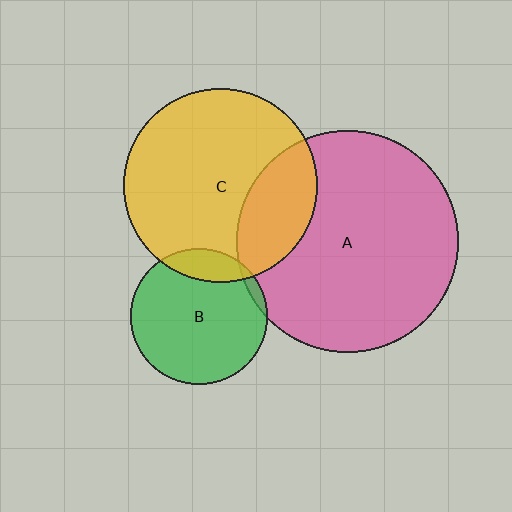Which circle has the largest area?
Circle A (pink).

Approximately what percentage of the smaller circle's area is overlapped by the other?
Approximately 15%.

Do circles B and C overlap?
Yes.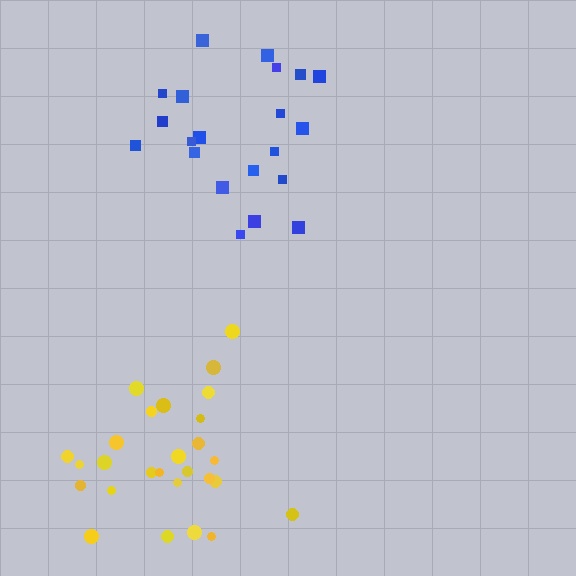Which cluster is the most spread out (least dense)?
Blue.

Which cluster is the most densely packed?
Yellow.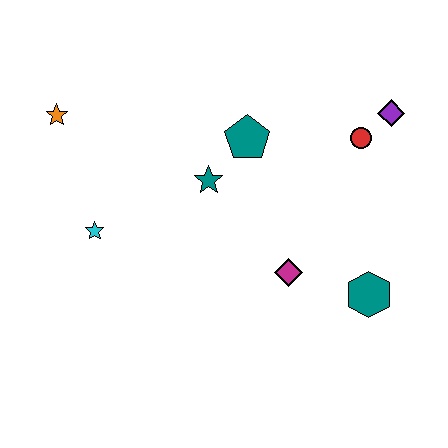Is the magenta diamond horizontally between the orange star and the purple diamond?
Yes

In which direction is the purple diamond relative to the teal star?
The purple diamond is to the right of the teal star.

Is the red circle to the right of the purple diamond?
No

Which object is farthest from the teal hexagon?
The orange star is farthest from the teal hexagon.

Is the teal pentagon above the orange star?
No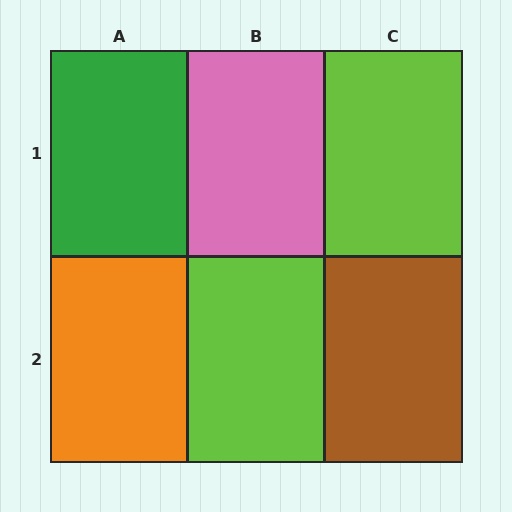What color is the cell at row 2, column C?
Brown.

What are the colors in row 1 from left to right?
Green, pink, lime.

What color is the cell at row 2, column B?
Lime.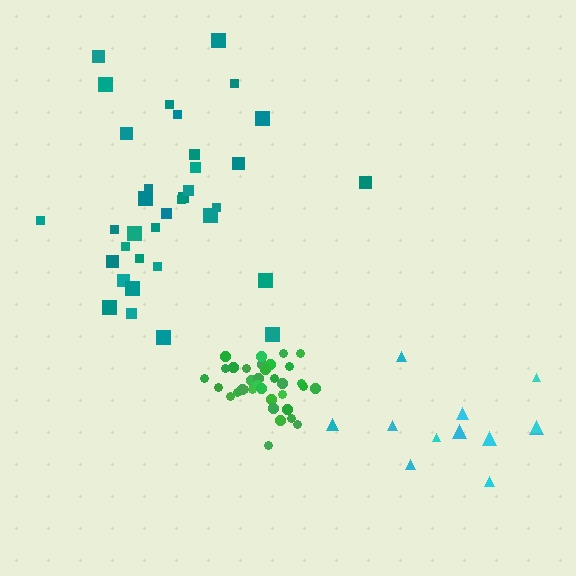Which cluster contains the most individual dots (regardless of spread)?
Green (35).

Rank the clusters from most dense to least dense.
green, teal, cyan.